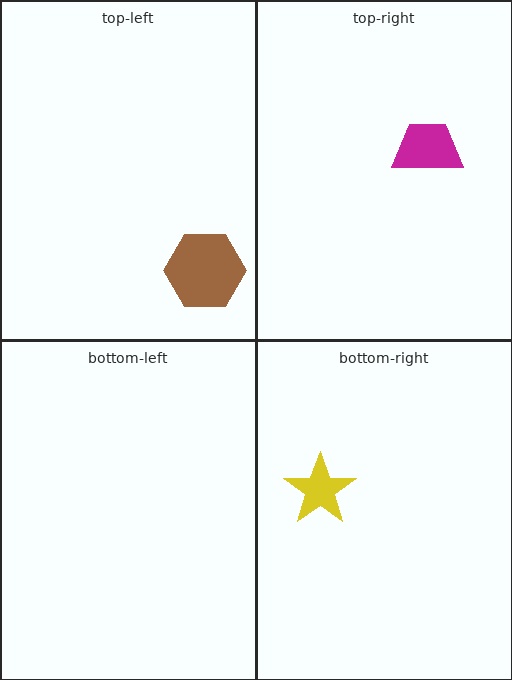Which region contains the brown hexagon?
The top-left region.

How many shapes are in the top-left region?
1.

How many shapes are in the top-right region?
1.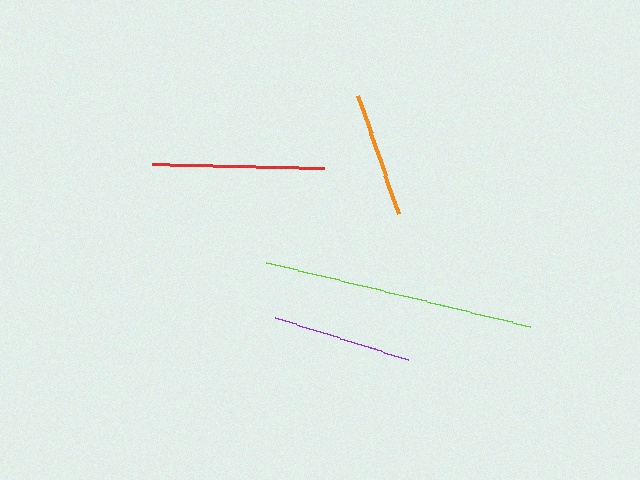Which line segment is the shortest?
The orange line is the shortest at approximately 125 pixels.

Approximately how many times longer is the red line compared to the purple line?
The red line is approximately 1.2 times the length of the purple line.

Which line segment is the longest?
The lime line is the longest at approximately 270 pixels.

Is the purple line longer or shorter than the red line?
The red line is longer than the purple line.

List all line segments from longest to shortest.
From longest to shortest: lime, red, purple, orange.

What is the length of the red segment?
The red segment is approximately 172 pixels long.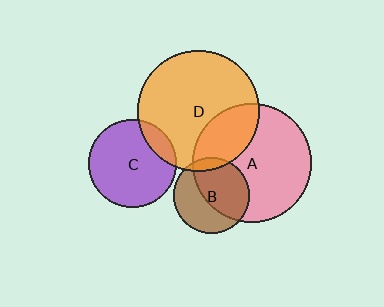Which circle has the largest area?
Circle D (orange).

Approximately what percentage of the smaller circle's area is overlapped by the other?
Approximately 10%.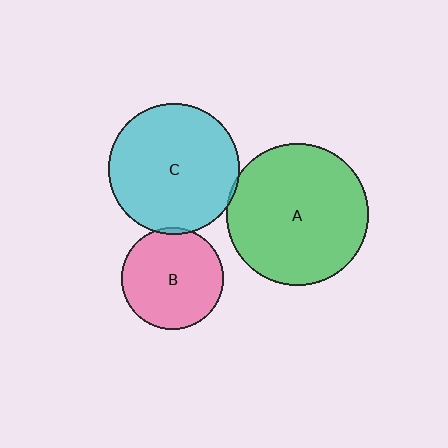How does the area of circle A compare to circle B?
Approximately 1.9 times.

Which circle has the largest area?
Circle A (green).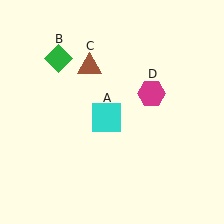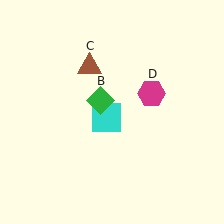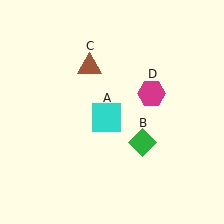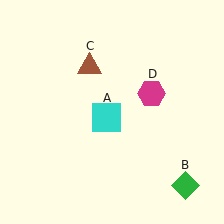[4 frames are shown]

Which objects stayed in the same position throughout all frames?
Cyan square (object A) and brown triangle (object C) and magenta hexagon (object D) remained stationary.